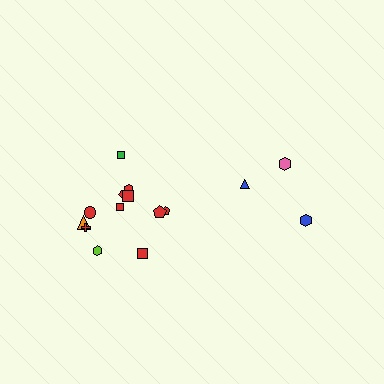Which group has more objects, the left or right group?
The left group.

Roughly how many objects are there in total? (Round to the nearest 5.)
Roughly 15 objects in total.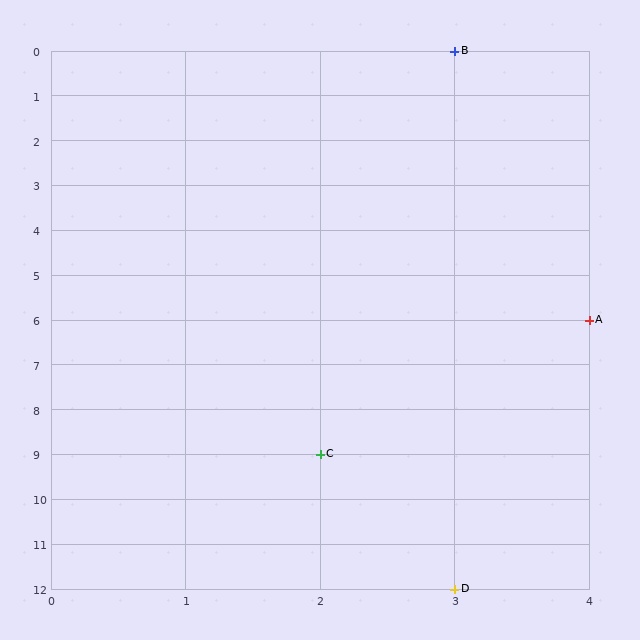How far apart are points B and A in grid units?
Points B and A are 1 column and 6 rows apart (about 6.1 grid units diagonally).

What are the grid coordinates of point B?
Point B is at grid coordinates (3, 0).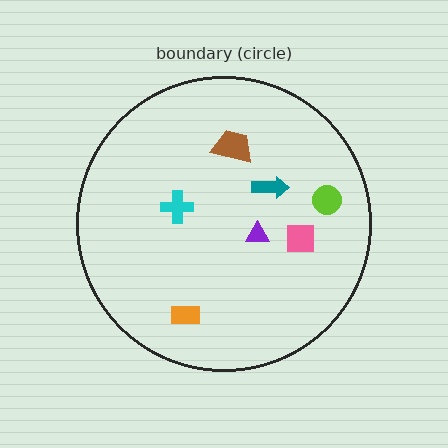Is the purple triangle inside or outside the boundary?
Inside.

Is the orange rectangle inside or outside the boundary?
Inside.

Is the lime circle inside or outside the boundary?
Inside.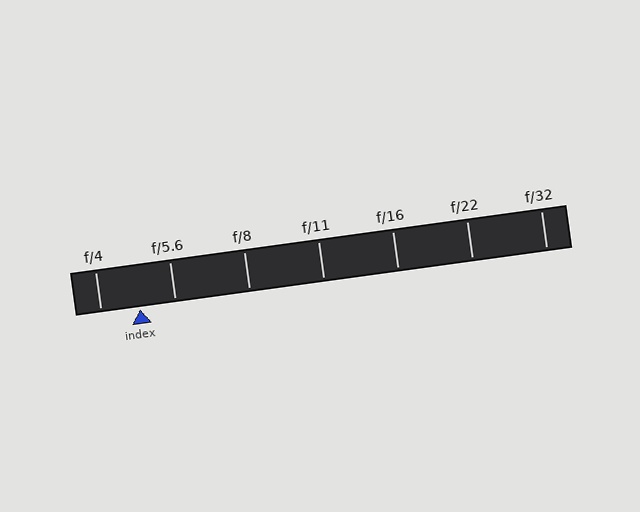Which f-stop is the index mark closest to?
The index mark is closest to f/5.6.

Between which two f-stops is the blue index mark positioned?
The index mark is between f/4 and f/5.6.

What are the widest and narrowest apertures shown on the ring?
The widest aperture shown is f/4 and the narrowest is f/32.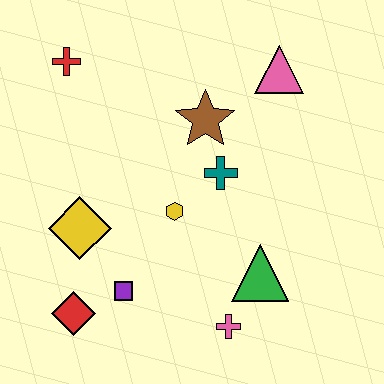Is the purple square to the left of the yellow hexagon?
Yes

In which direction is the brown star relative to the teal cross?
The brown star is above the teal cross.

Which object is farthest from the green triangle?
The red cross is farthest from the green triangle.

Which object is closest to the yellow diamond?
The purple square is closest to the yellow diamond.